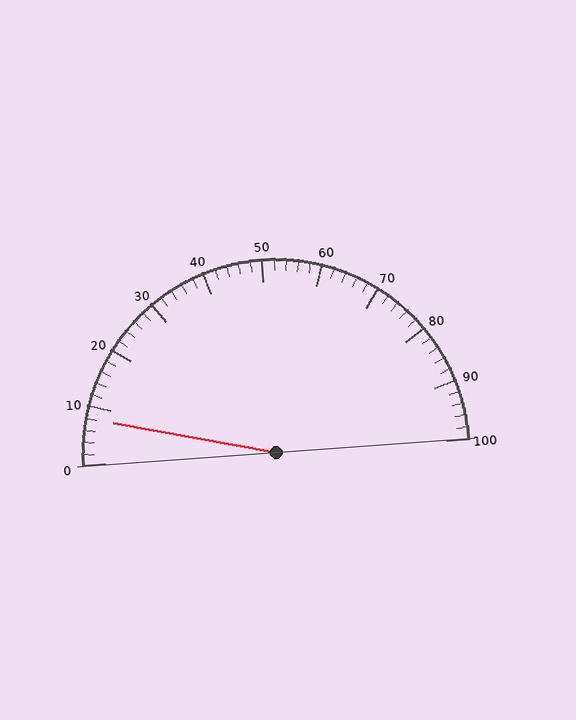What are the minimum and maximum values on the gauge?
The gauge ranges from 0 to 100.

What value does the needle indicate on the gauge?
The needle indicates approximately 8.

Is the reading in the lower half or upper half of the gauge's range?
The reading is in the lower half of the range (0 to 100).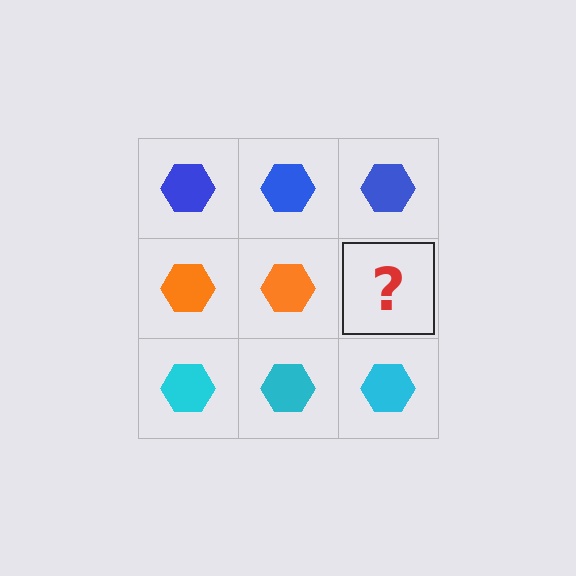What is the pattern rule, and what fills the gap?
The rule is that each row has a consistent color. The gap should be filled with an orange hexagon.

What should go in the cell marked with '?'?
The missing cell should contain an orange hexagon.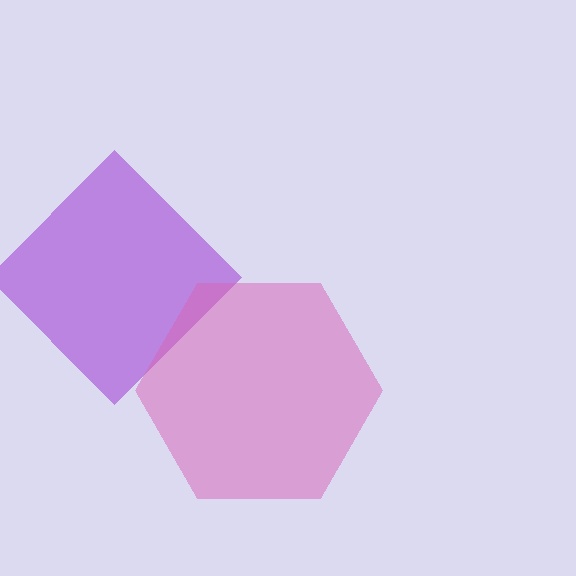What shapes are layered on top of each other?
The layered shapes are: a purple diamond, a pink hexagon.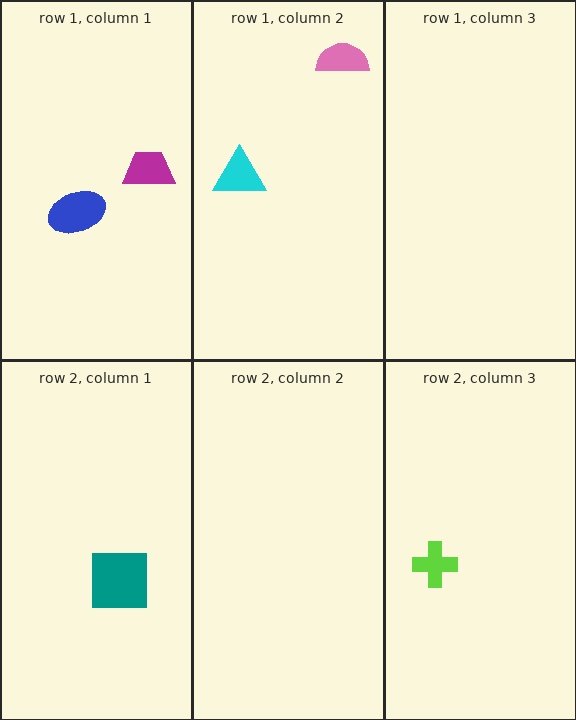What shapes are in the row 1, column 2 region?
The cyan triangle, the pink semicircle.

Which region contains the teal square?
The row 2, column 1 region.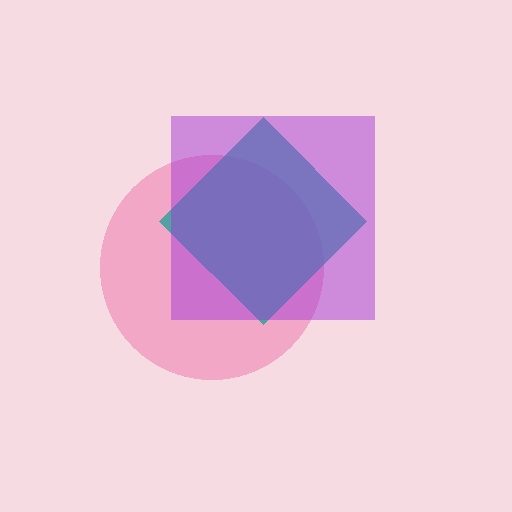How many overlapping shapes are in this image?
There are 3 overlapping shapes in the image.